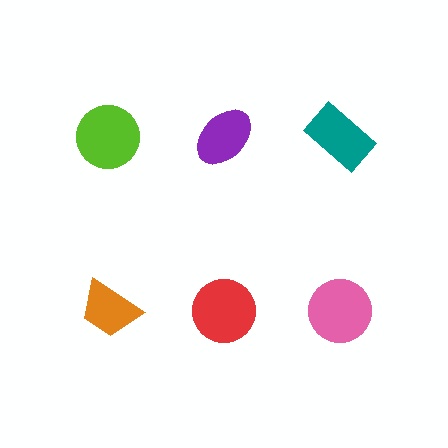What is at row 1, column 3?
A teal rectangle.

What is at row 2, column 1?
An orange trapezoid.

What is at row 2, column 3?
A pink circle.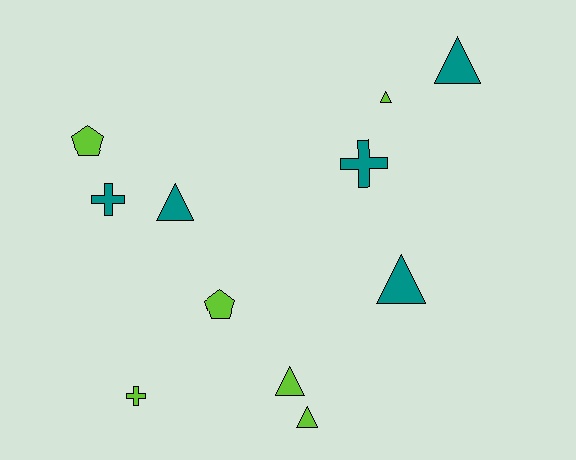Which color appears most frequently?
Lime, with 6 objects.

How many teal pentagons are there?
There are no teal pentagons.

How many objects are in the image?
There are 11 objects.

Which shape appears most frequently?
Triangle, with 6 objects.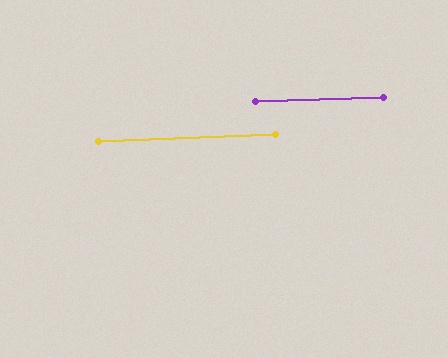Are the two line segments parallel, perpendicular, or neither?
Parallel — their directions differ by only 0.6°.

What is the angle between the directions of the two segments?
Approximately 1 degree.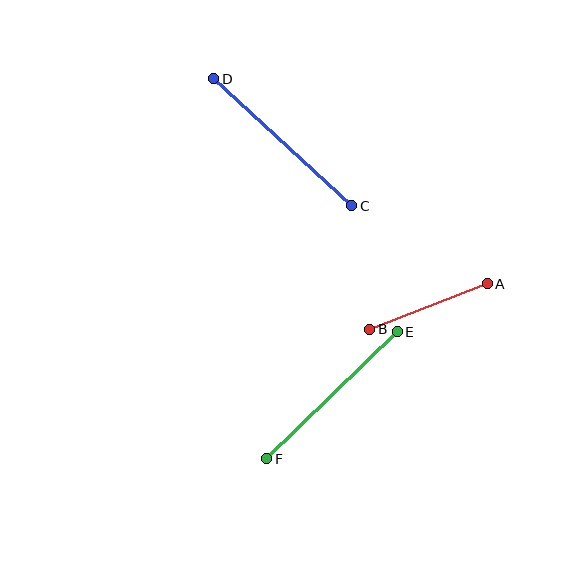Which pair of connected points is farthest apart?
Points C and D are farthest apart.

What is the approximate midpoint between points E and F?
The midpoint is at approximately (332, 395) pixels.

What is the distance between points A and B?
The distance is approximately 126 pixels.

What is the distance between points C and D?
The distance is approximately 188 pixels.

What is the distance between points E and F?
The distance is approximately 182 pixels.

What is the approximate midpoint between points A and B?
The midpoint is at approximately (428, 307) pixels.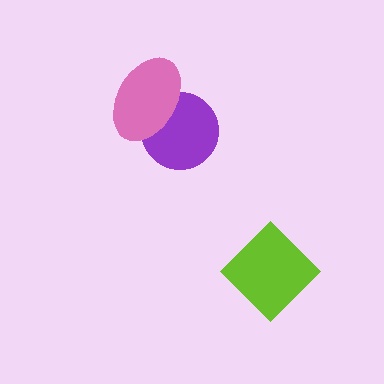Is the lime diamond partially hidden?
No, no other shape covers it.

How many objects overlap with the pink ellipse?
1 object overlaps with the pink ellipse.